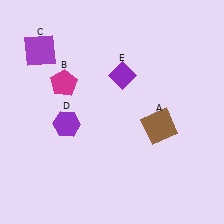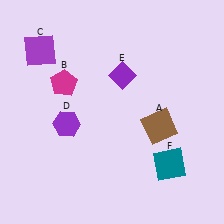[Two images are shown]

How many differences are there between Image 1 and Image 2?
There is 1 difference between the two images.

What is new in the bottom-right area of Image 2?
A teal square (F) was added in the bottom-right area of Image 2.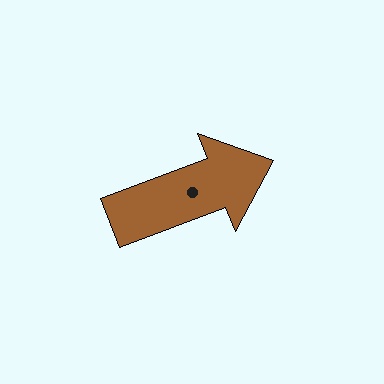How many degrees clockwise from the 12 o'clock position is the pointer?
Approximately 69 degrees.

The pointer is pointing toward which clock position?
Roughly 2 o'clock.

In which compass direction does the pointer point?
East.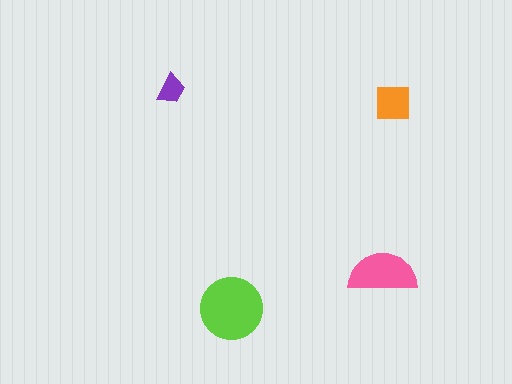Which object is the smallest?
The purple trapezoid.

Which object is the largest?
The lime circle.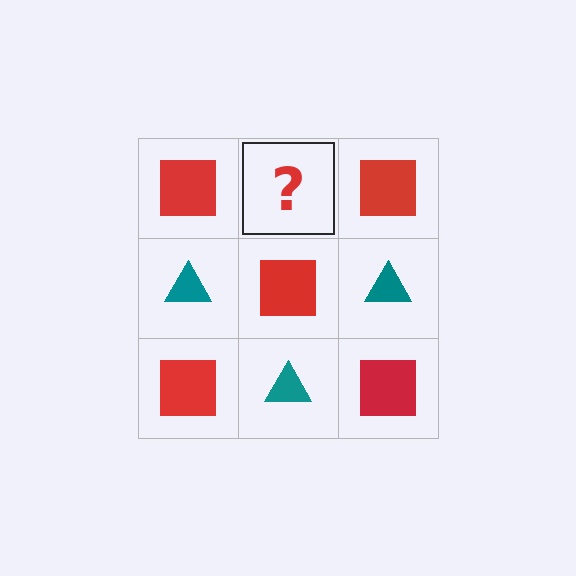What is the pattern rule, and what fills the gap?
The rule is that it alternates red square and teal triangle in a checkerboard pattern. The gap should be filled with a teal triangle.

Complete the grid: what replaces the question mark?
The question mark should be replaced with a teal triangle.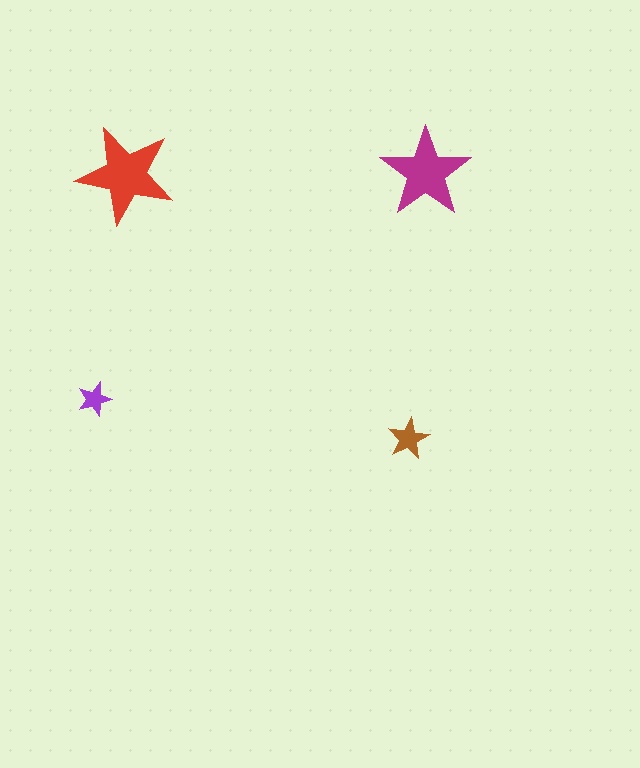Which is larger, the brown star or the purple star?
The brown one.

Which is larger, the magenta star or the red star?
The red one.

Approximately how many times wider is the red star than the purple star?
About 3 times wider.